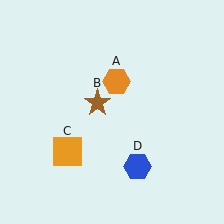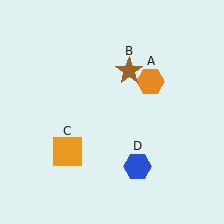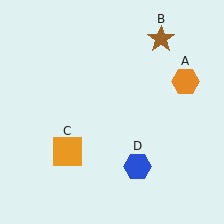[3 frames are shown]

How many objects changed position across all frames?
2 objects changed position: orange hexagon (object A), brown star (object B).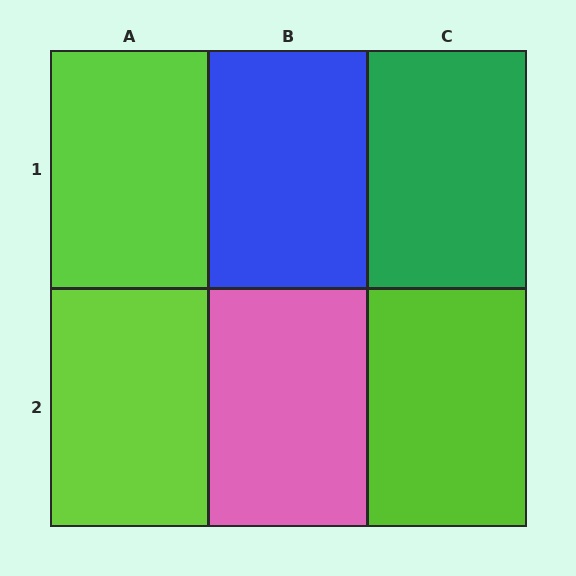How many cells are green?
1 cell is green.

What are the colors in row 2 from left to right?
Lime, pink, lime.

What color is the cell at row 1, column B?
Blue.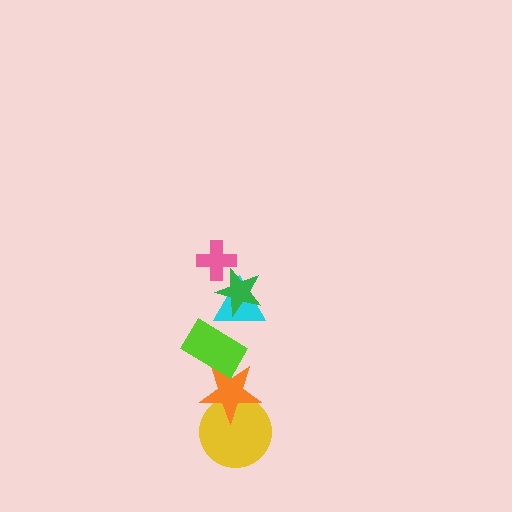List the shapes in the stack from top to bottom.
From top to bottom: the pink cross, the green star, the cyan triangle, the lime rectangle, the orange star, the yellow circle.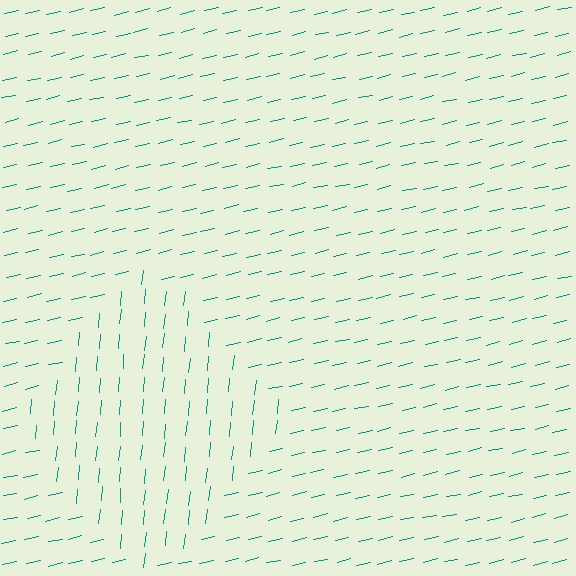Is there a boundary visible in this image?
Yes, there is a texture boundary formed by a change in line orientation.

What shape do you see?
I see a diamond.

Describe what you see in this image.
The image is filled with small teal line segments. A diamond region in the image has lines oriented differently from the surrounding lines, creating a visible texture boundary.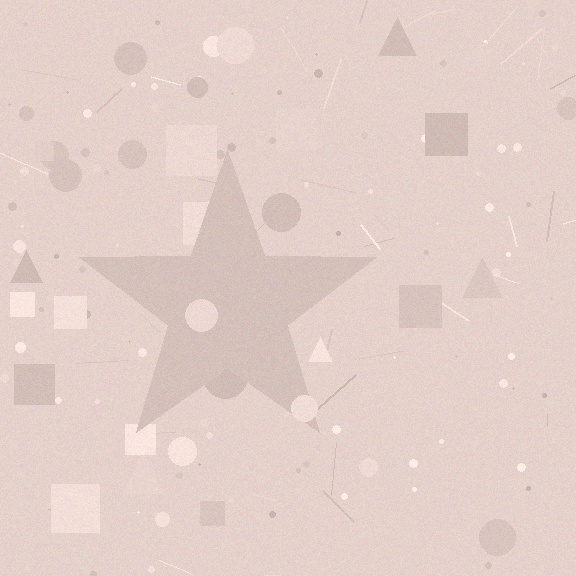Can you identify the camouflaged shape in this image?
The camouflaged shape is a star.